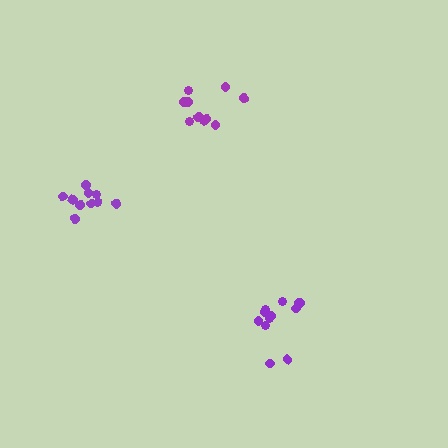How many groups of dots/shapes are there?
There are 3 groups.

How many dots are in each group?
Group 1: 12 dots, Group 2: 10 dots, Group 3: 10 dots (32 total).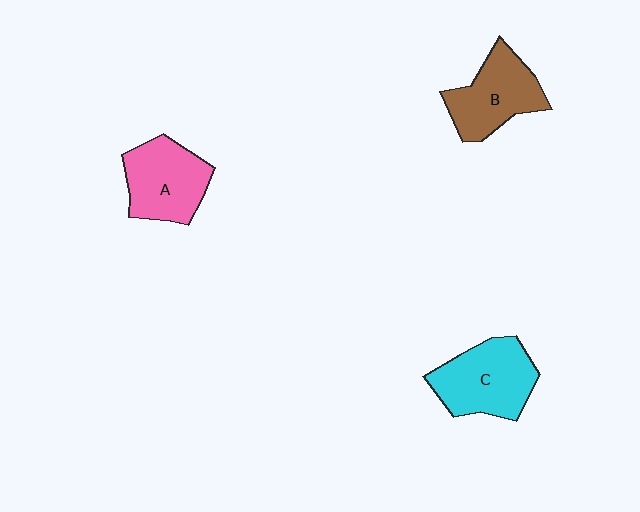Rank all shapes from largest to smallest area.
From largest to smallest: C (cyan), A (pink), B (brown).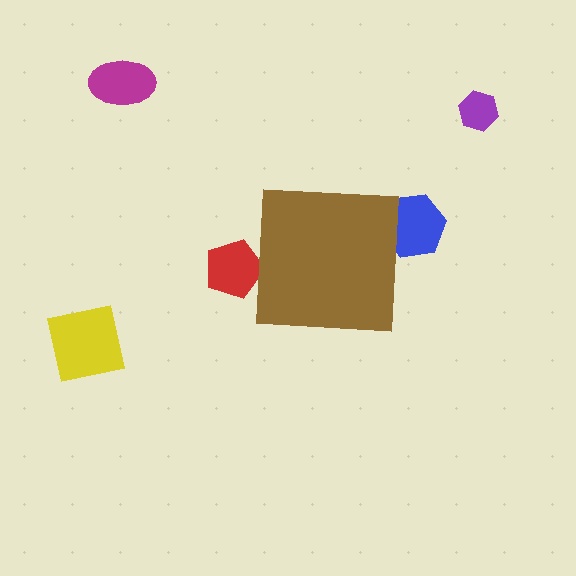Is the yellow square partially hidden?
No, the yellow square is fully visible.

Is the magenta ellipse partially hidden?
No, the magenta ellipse is fully visible.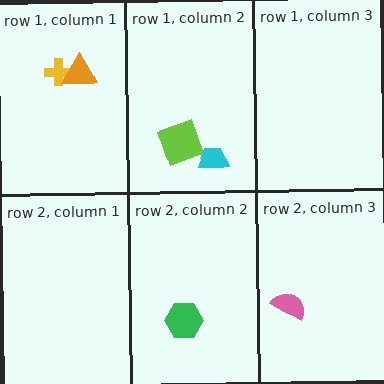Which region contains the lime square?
The row 1, column 2 region.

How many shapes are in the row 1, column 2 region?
2.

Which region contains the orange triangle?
The row 1, column 1 region.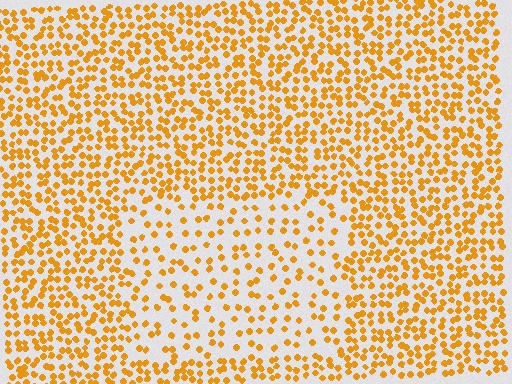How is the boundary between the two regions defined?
The boundary is defined by a change in element density (approximately 2.1x ratio). All elements are the same color, size, and shape.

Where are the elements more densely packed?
The elements are more densely packed outside the rectangle boundary.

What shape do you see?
I see a rectangle.